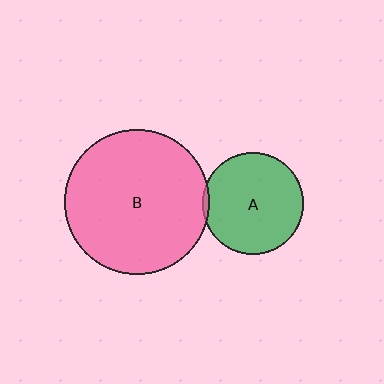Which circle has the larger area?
Circle B (pink).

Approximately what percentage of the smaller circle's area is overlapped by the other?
Approximately 5%.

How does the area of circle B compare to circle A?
Approximately 2.1 times.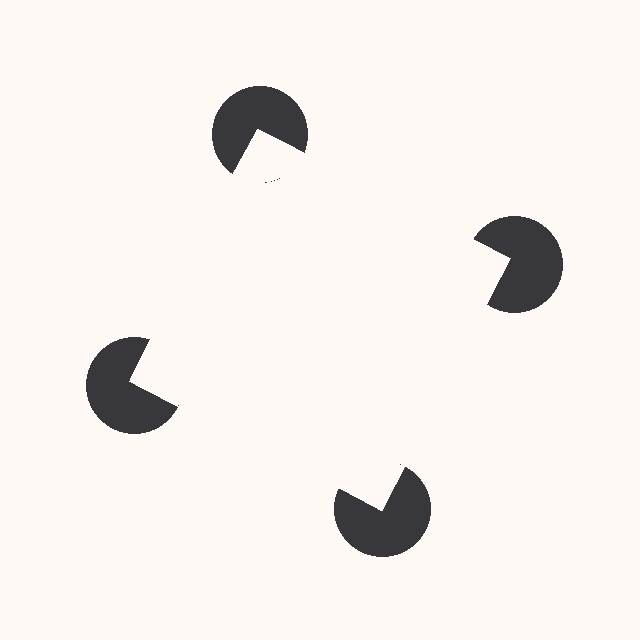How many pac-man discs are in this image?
There are 4 — one at each vertex of the illusory square.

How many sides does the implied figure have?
4 sides.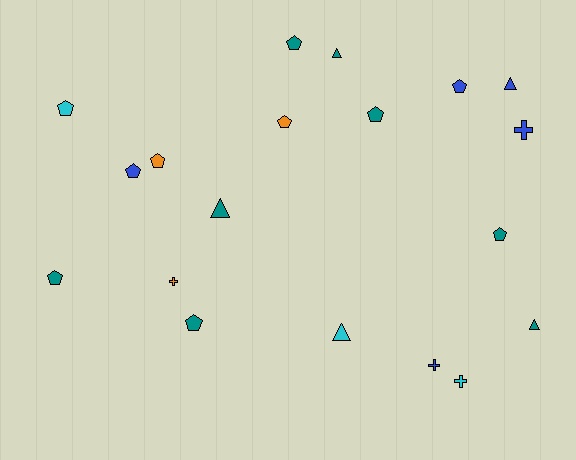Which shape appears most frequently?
Pentagon, with 10 objects.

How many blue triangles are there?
There is 1 blue triangle.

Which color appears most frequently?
Teal, with 8 objects.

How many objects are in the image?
There are 19 objects.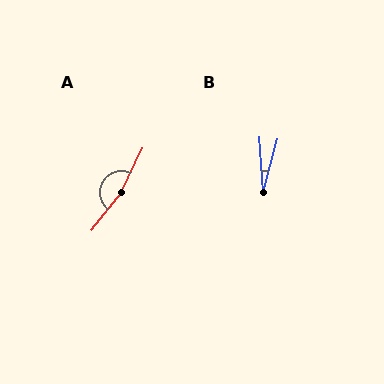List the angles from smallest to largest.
B (19°), A (168°).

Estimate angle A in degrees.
Approximately 168 degrees.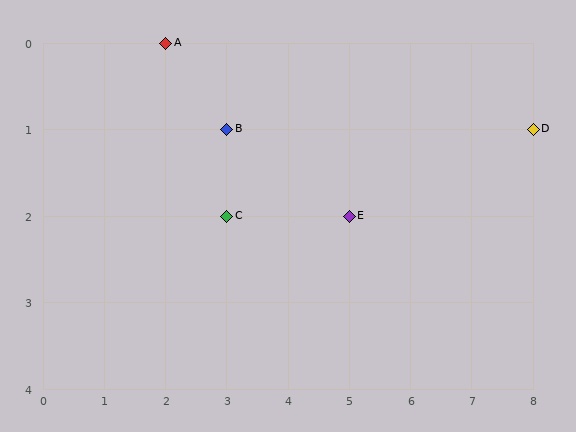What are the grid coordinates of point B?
Point B is at grid coordinates (3, 1).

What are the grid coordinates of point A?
Point A is at grid coordinates (2, 0).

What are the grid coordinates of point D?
Point D is at grid coordinates (8, 1).